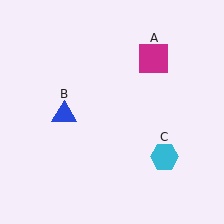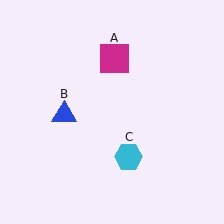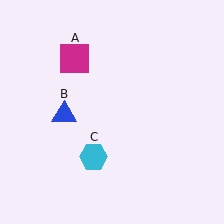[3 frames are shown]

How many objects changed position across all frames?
2 objects changed position: magenta square (object A), cyan hexagon (object C).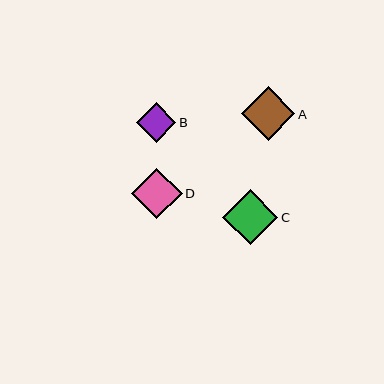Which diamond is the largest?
Diamond C is the largest with a size of approximately 55 pixels.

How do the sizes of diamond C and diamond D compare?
Diamond C and diamond D are approximately the same size.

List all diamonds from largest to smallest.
From largest to smallest: C, A, D, B.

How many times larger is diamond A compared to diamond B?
Diamond A is approximately 1.3 times the size of diamond B.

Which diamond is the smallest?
Diamond B is the smallest with a size of approximately 40 pixels.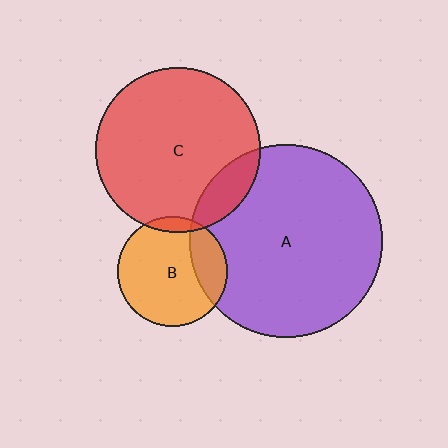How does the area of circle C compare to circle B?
Approximately 2.3 times.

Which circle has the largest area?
Circle A (purple).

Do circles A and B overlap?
Yes.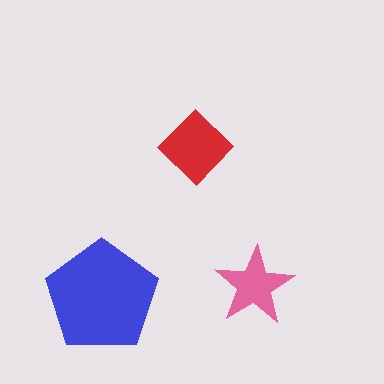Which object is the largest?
The blue pentagon.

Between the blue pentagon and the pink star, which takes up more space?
The blue pentagon.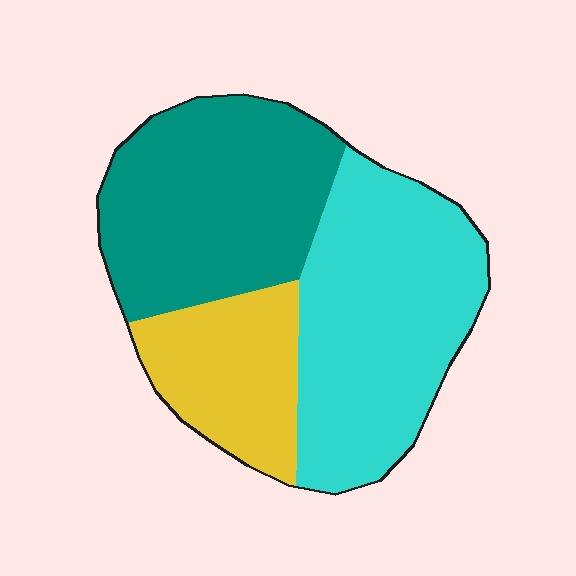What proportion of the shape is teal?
Teal takes up about three eighths (3/8) of the shape.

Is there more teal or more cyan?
Cyan.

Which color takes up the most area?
Cyan, at roughly 40%.